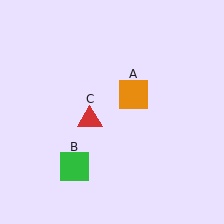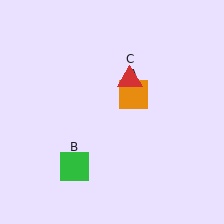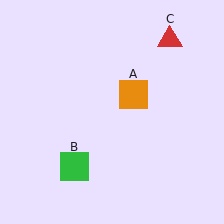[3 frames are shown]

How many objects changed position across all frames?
1 object changed position: red triangle (object C).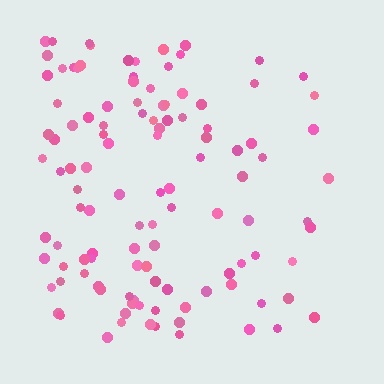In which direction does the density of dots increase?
From right to left, with the left side densest.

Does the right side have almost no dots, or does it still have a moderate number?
Still a moderate number, just noticeably fewer than the left.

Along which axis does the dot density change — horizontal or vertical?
Horizontal.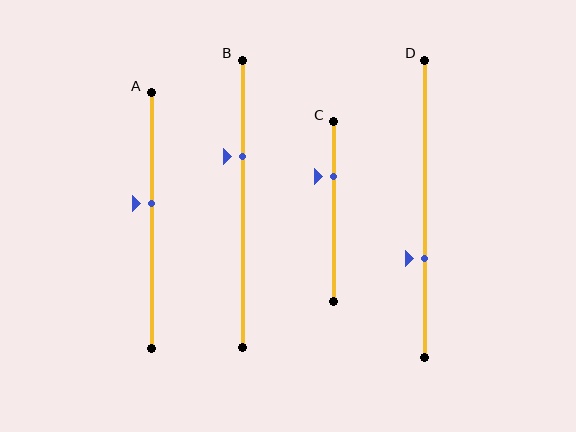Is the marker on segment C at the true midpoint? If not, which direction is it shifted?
No, the marker on segment C is shifted upward by about 20% of the segment length.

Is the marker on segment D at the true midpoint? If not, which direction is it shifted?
No, the marker on segment D is shifted downward by about 17% of the segment length.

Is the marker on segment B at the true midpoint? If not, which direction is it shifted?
No, the marker on segment B is shifted upward by about 16% of the segment length.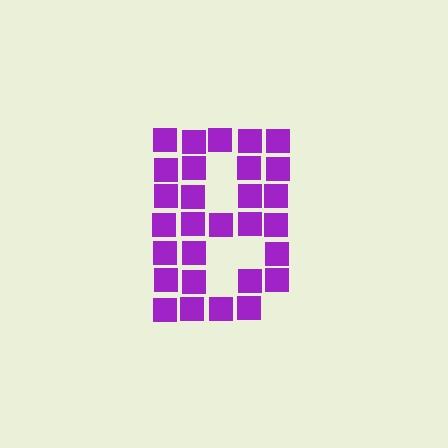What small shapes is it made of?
It is made of small squares.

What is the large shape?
The large shape is the letter B.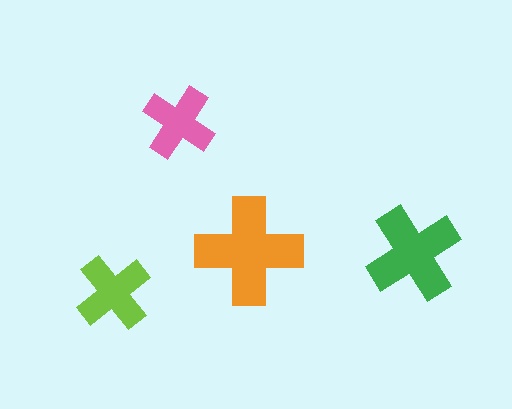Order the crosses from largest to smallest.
the orange one, the green one, the lime one, the pink one.